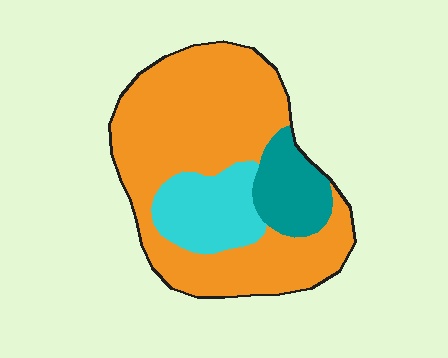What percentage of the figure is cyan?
Cyan covers about 15% of the figure.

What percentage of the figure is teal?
Teal takes up about one eighth (1/8) of the figure.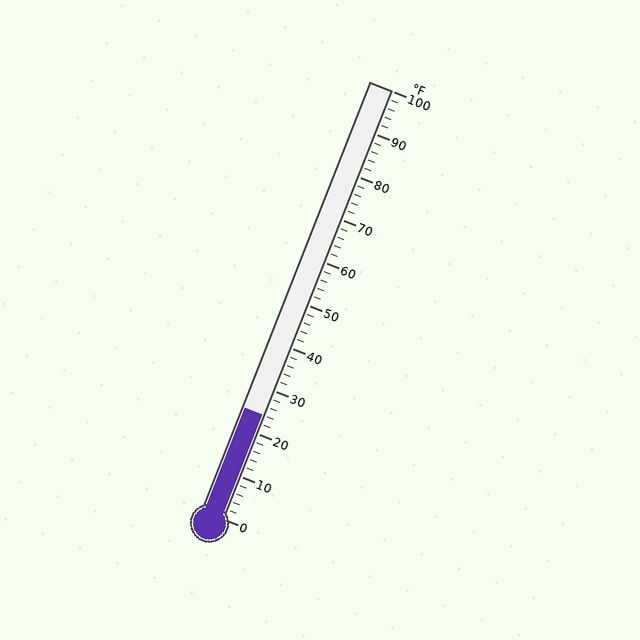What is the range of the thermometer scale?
The thermometer scale ranges from 0°F to 100°F.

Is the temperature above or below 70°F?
The temperature is below 70°F.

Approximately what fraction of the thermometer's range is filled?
The thermometer is filled to approximately 25% of its range.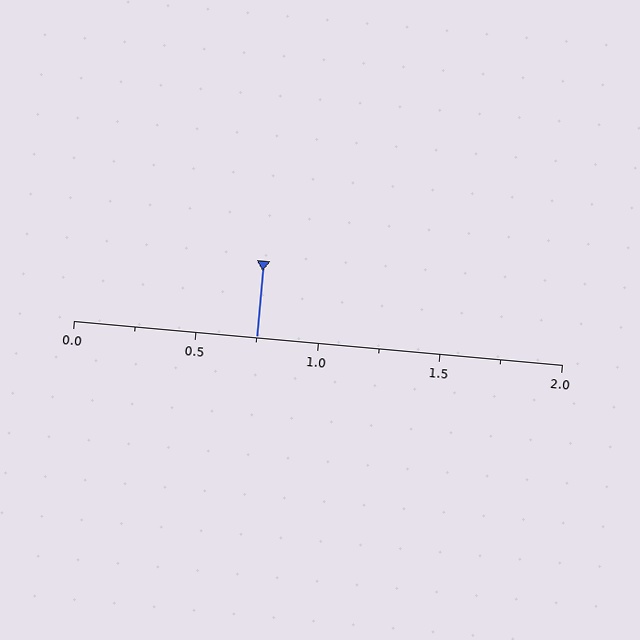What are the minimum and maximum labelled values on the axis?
The axis runs from 0.0 to 2.0.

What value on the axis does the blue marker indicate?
The marker indicates approximately 0.75.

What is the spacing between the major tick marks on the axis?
The major ticks are spaced 0.5 apart.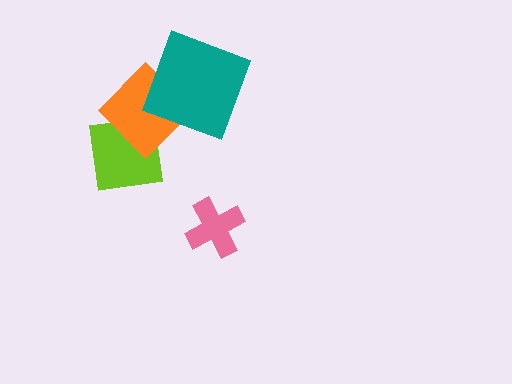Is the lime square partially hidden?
Yes, it is partially covered by another shape.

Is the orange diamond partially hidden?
Yes, it is partially covered by another shape.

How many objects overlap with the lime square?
1 object overlaps with the lime square.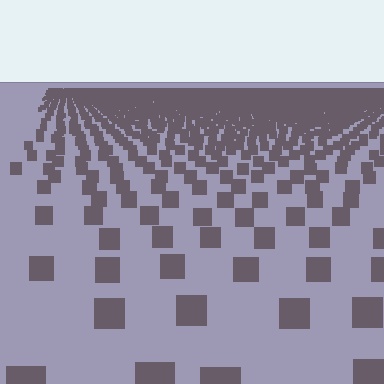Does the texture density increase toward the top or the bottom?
Density increases toward the top.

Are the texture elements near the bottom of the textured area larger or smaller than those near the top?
Larger. Near the bottom, elements are closer to the viewer and appear at a bigger on-screen size.